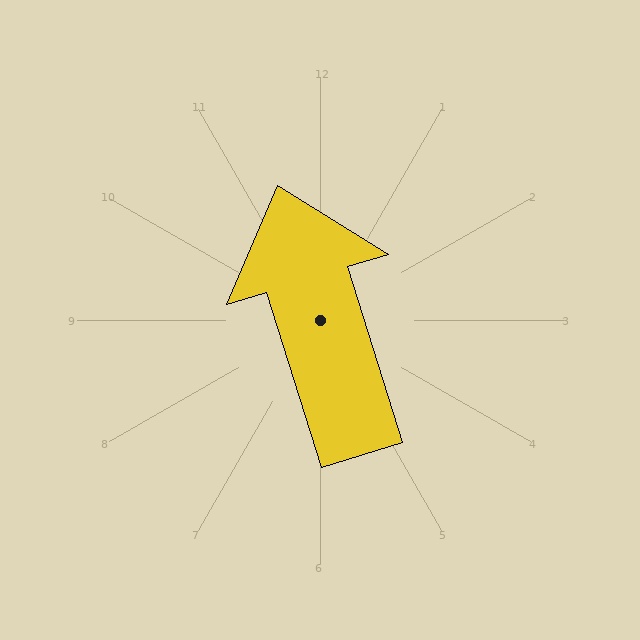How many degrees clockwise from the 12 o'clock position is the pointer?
Approximately 343 degrees.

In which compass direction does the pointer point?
North.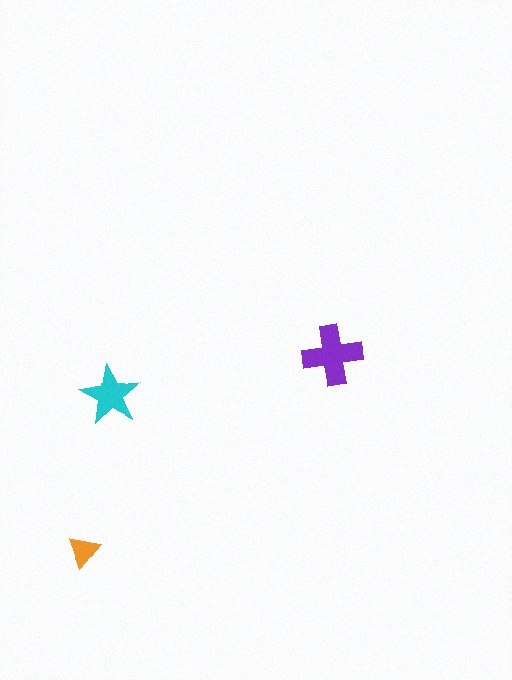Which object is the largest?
The purple cross.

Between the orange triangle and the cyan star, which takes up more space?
The cyan star.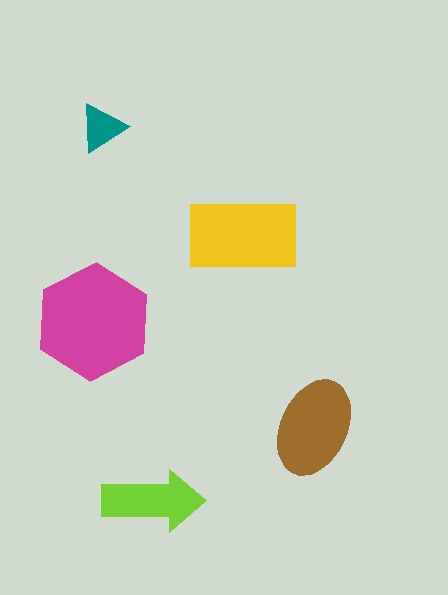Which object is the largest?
The magenta hexagon.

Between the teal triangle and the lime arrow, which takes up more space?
The lime arrow.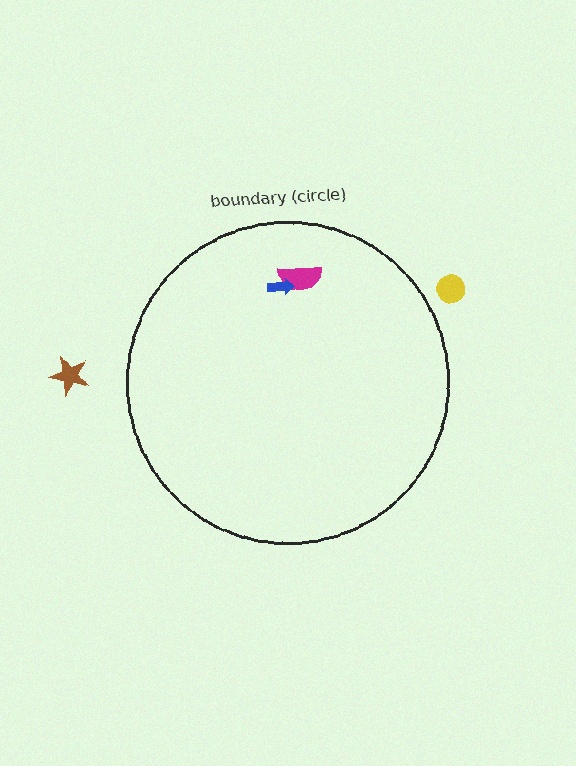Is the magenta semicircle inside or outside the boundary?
Inside.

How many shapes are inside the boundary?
2 inside, 2 outside.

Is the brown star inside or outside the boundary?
Outside.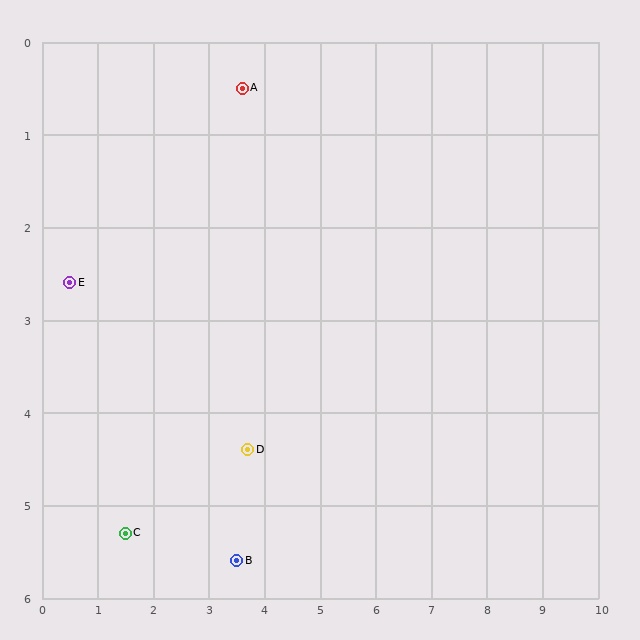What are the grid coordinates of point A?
Point A is at approximately (3.6, 0.5).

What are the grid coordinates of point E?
Point E is at approximately (0.5, 2.6).